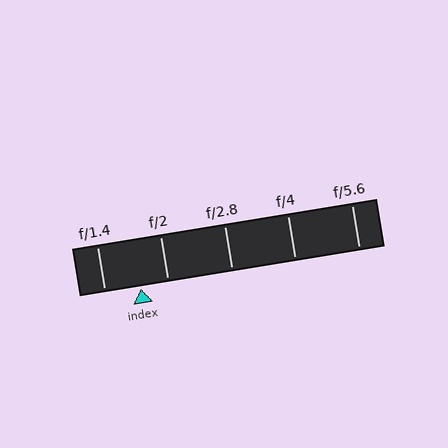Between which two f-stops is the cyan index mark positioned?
The index mark is between f/1.4 and f/2.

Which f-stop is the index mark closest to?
The index mark is closest to f/2.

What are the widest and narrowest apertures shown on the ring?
The widest aperture shown is f/1.4 and the narrowest is f/5.6.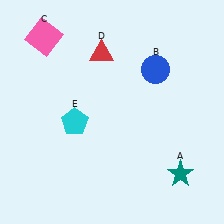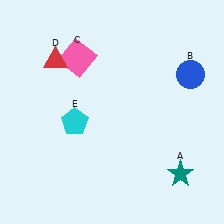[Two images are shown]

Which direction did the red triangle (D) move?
The red triangle (D) moved left.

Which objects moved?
The objects that moved are: the blue circle (B), the pink square (C), the red triangle (D).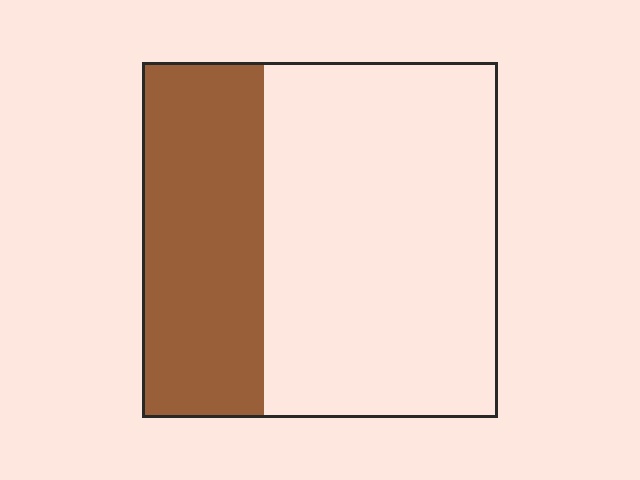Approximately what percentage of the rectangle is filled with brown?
Approximately 35%.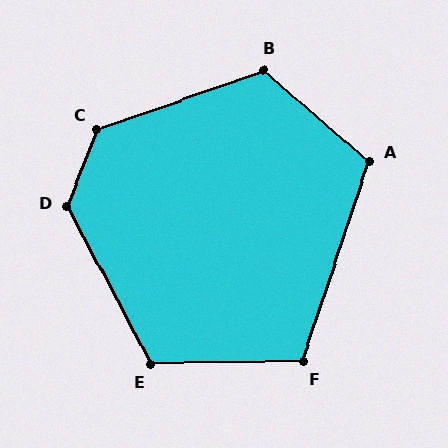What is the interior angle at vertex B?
Approximately 120 degrees (obtuse).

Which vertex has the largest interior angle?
C, at approximately 131 degrees.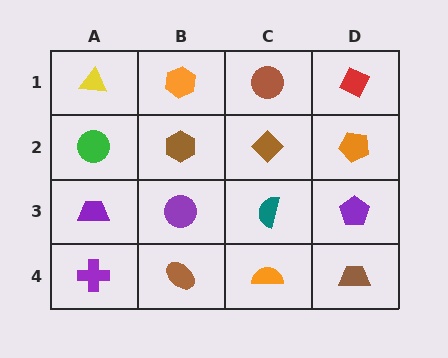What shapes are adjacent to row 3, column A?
A green circle (row 2, column A), a purple cross (row 4, column A), a purple circle (row 3, column B).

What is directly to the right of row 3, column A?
A purple circle.